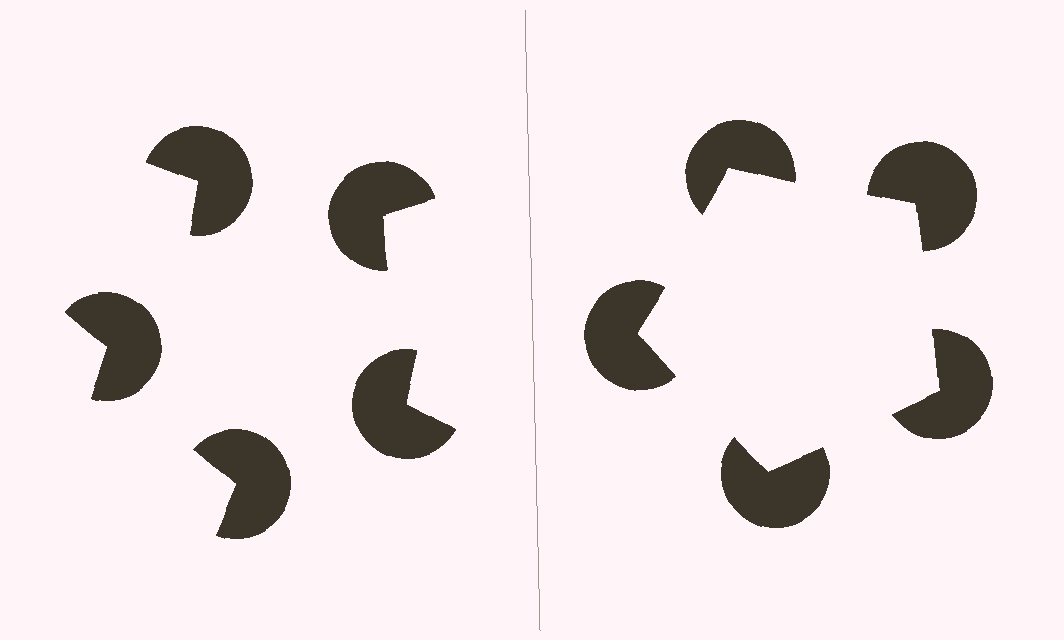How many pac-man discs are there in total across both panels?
10 — 5 on each side.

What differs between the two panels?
The pac-man discs are positioned identically on both sides; only the wedge orientations differ. On the right they align to a pentagon; on the left they are misaligned.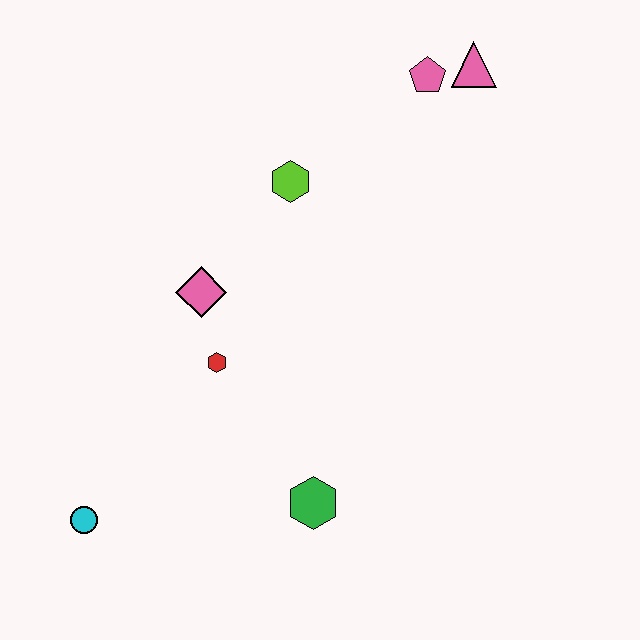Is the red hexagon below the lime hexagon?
Yes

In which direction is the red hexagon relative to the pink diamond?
The red hexagon is below the pink diamond.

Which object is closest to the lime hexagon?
The pink diamond is closest to the lime hexagon.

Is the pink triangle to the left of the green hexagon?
No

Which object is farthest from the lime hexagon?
The cyan circle is farthest from the lime hexagon.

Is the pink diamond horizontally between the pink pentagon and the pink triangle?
No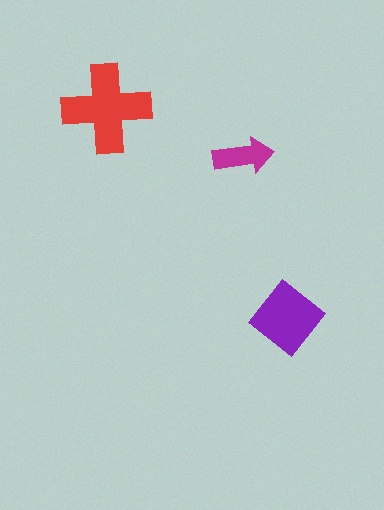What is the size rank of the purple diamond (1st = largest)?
2nd.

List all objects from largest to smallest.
The red cross, the purple diamond, the magenta arrow.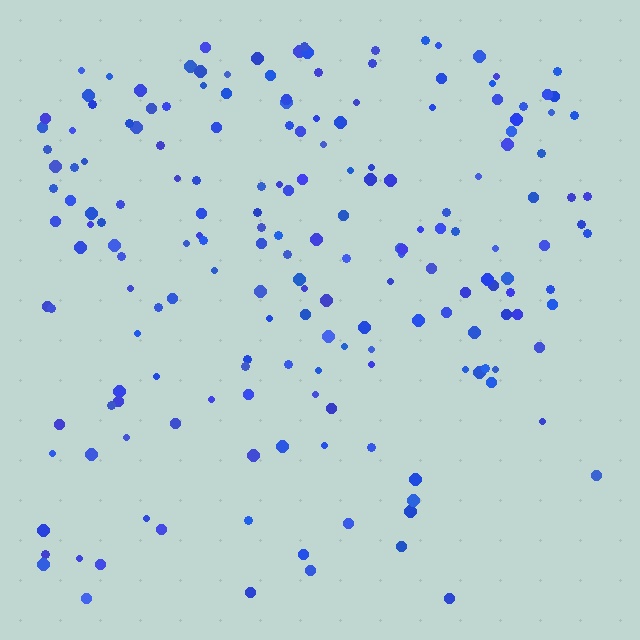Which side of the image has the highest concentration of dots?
The top.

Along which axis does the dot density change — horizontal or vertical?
Vertical.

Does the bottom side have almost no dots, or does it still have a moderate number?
Still a moderate number, just noticeably fewer than the top.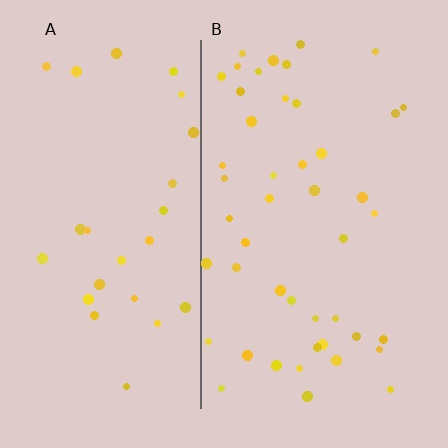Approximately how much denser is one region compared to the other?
Approximately 1.7× — region B over region A.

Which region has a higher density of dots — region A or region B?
B (the right).